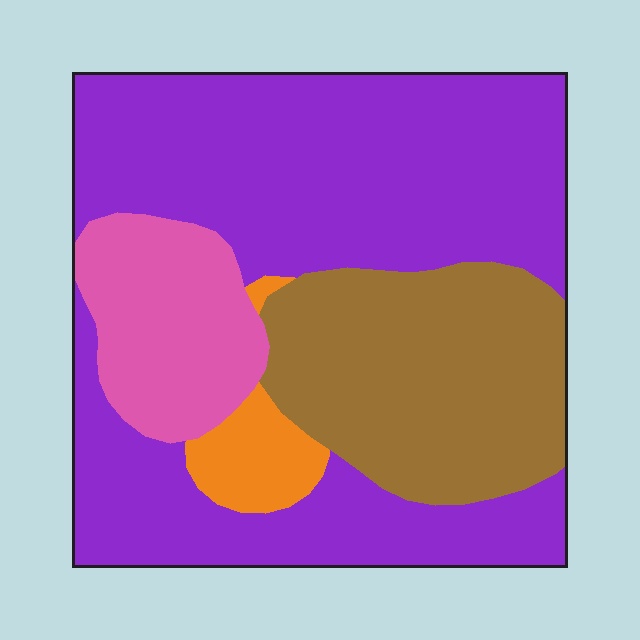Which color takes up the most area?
Purple, at roughly 55%.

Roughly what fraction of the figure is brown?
Brown takes up about one quarter (1/4) of the figure.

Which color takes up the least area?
Orange, at roughly 5%.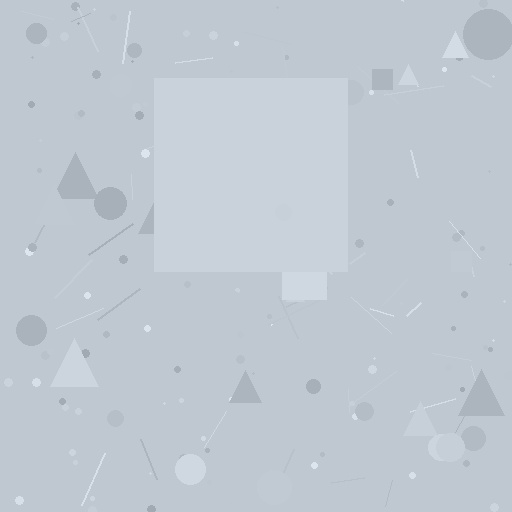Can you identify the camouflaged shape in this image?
The camouflaged shape is a square.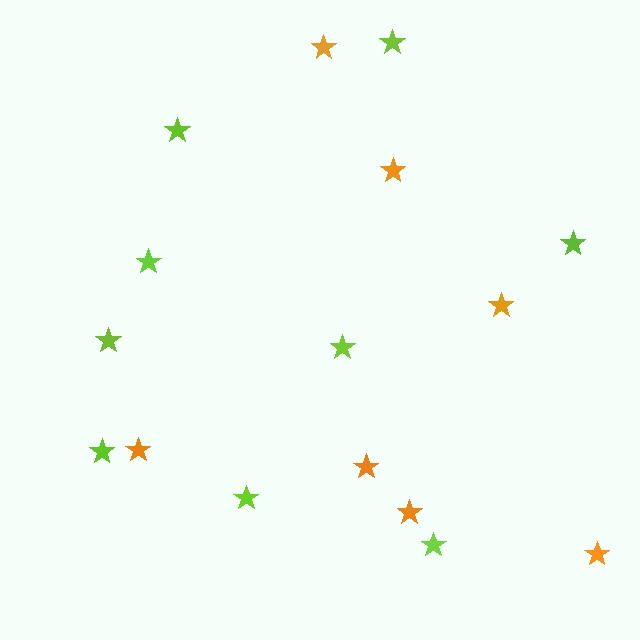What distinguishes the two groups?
There are 2 groups: one group of lime stars (9) and one group of orange stars (7).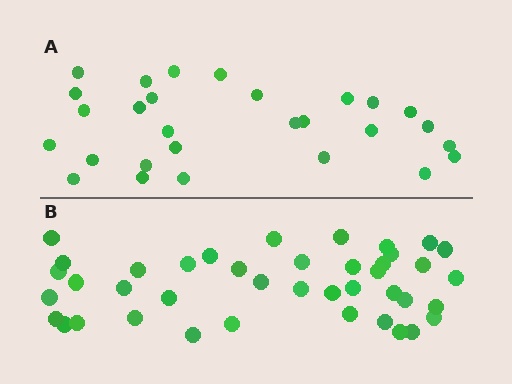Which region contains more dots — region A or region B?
Region B (the bottom region) has more dots.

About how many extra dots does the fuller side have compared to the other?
Region B has approximately 15 more dots than region A.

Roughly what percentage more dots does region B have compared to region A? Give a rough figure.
About 45% more.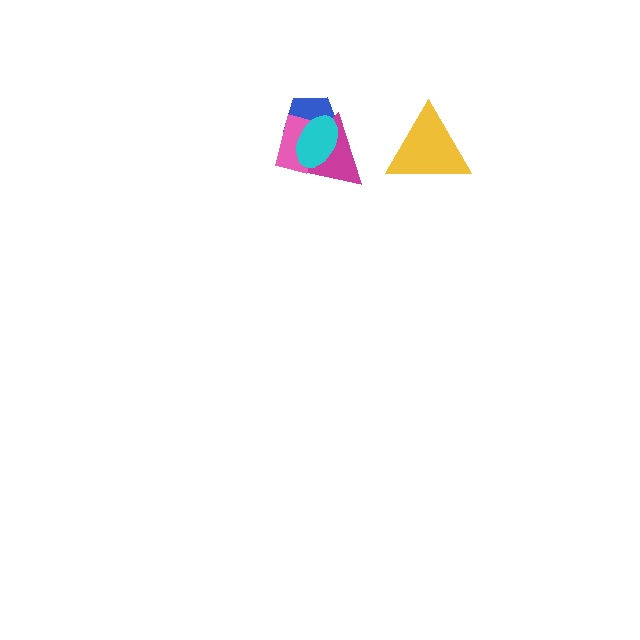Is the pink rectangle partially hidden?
Yes, it is partially covered by another shape.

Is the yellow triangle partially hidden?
No, no other shape covers it.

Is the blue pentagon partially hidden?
Yes, it is partially covered by another shape.